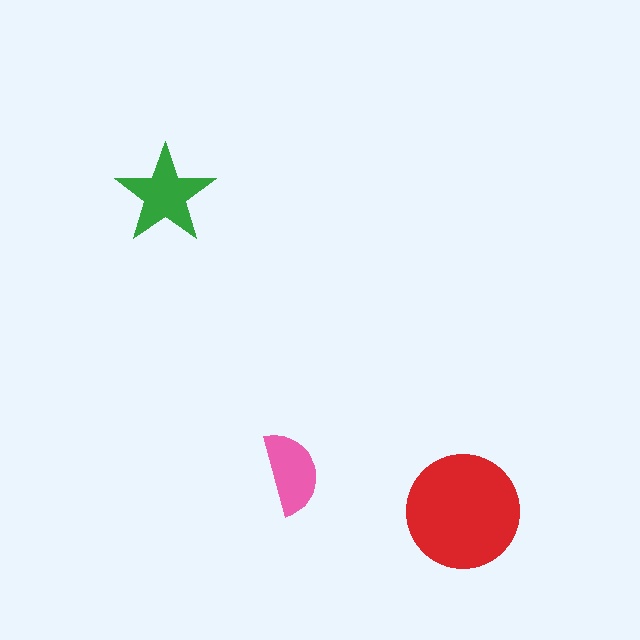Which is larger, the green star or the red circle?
The red circle.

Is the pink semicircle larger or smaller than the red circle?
Smaller.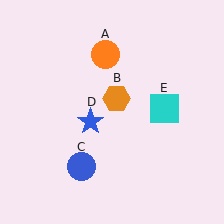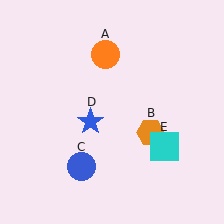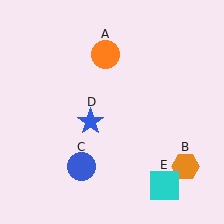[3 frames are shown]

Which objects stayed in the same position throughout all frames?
Orange circle (object A) and blue circle (object C) and blue star (object D) remained stationary.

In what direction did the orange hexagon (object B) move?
The orange hexagon (object B) moved down and to the right.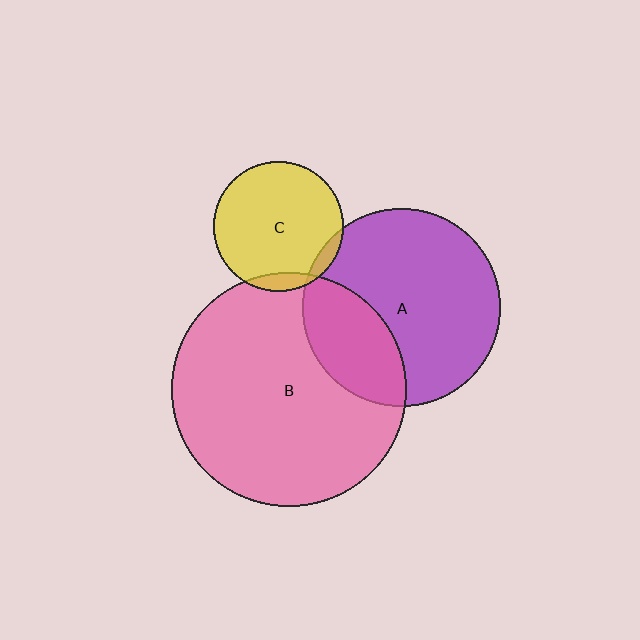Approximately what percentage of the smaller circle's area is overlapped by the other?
Approximately 5%.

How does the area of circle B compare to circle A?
Approximately 1.4 times.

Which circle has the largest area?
Circle B (pink).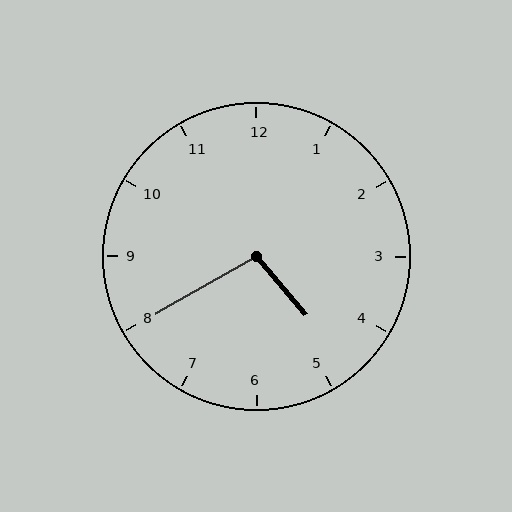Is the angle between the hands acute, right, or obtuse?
It is obtuse.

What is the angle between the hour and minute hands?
Approximately 100 degrees.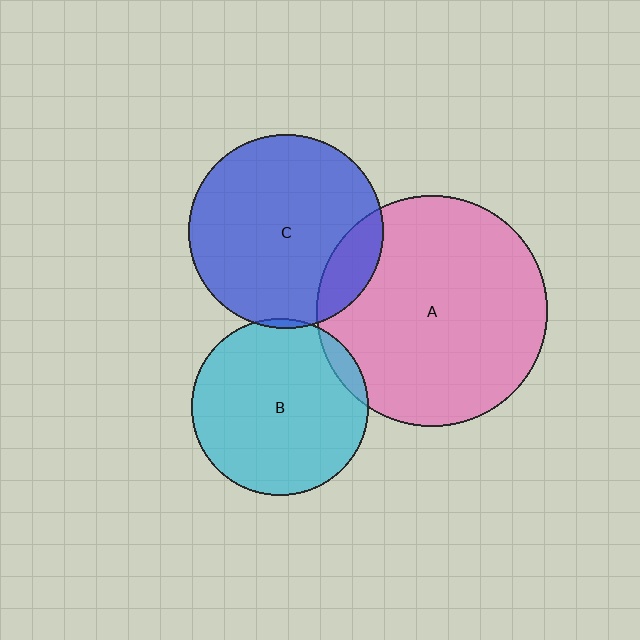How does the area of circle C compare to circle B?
Approximately 1.2 times.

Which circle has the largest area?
Circle A (pink).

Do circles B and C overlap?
Yes.